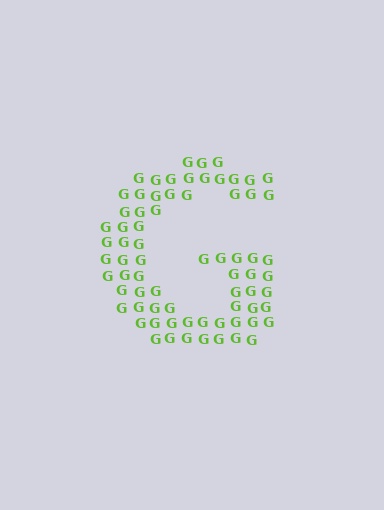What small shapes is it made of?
It is made of small letter G's.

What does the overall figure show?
The overall figure shows the letter G.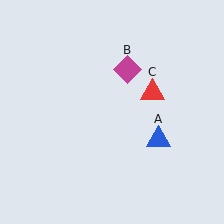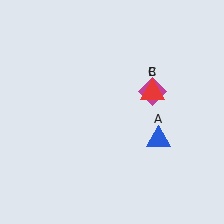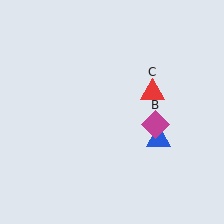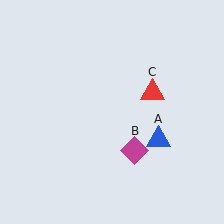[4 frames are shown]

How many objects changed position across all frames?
1 object changed position: magenta diamond (object B).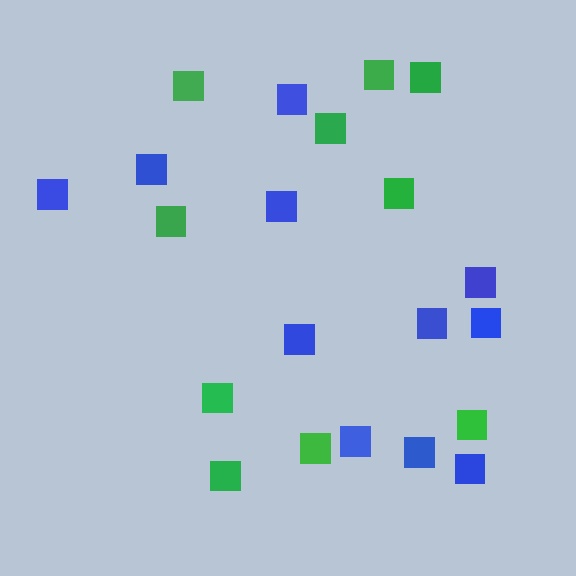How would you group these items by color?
There are 2 groups: one group of green squares (10) and one group of blue squares (11).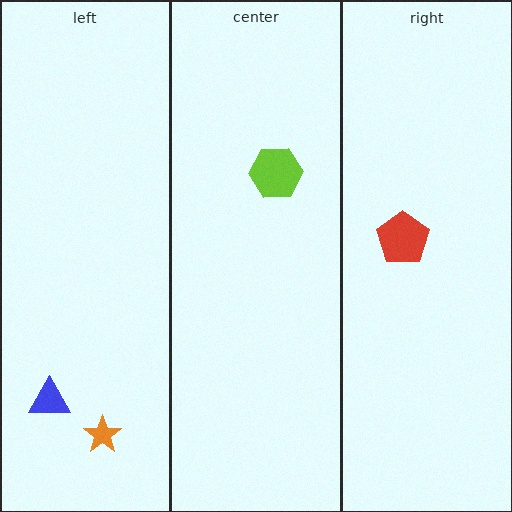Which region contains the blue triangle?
The left region.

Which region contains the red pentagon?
The right region.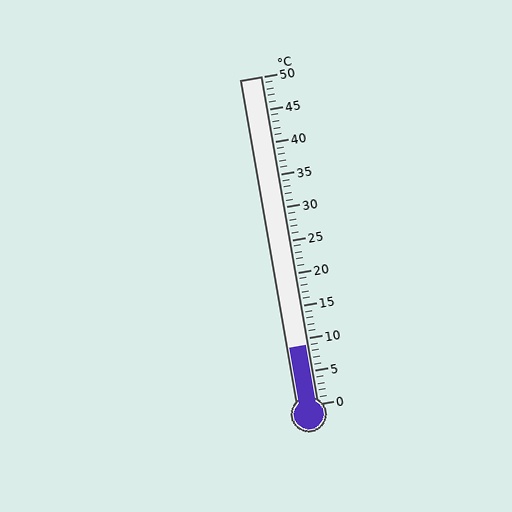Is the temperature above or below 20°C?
The temperature is below 20°C.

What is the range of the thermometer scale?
The thermometer scale ranges from 0°C to 50°C.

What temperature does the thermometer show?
The thermometer shows approximately 9°C.